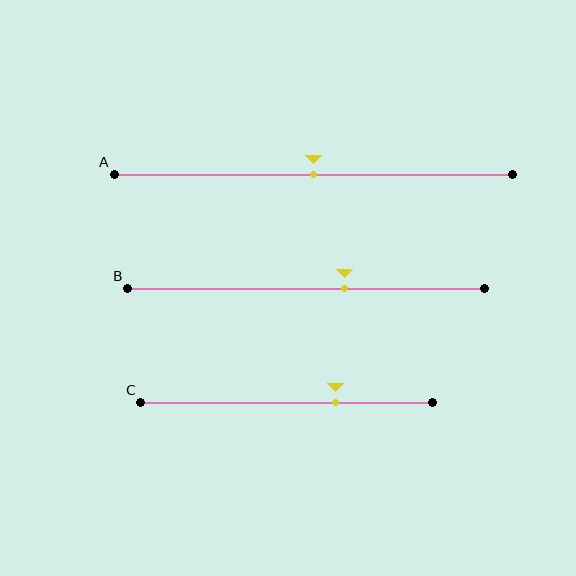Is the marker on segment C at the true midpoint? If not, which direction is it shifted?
No, the marker on segment C is shifted to the right by about 17% of the segment length.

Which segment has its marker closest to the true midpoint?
Segment A has its marker closest to the true midpoint.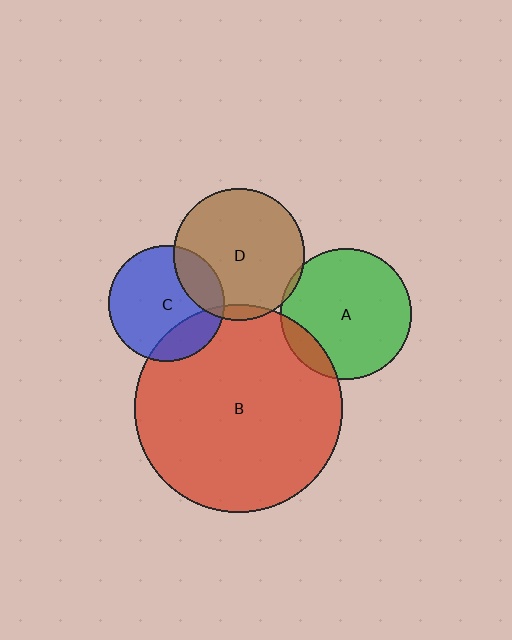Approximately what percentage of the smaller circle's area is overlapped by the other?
Approximately 5%.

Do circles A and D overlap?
Yes.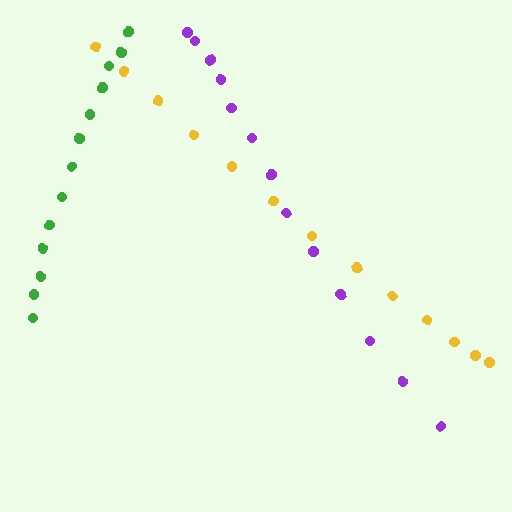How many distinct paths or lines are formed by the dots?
There are 3 distinct paths.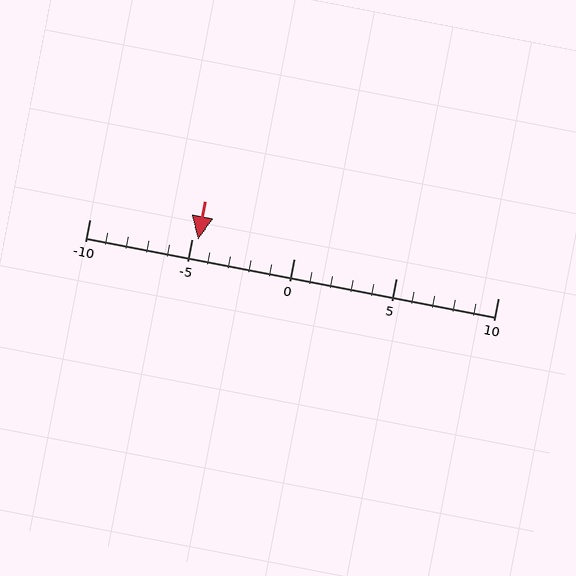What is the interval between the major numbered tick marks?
The major tick marks are spaced 5 units apart.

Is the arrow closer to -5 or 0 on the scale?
The arrow is closer to -5.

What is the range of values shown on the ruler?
The ruler shows values from -10 to 10.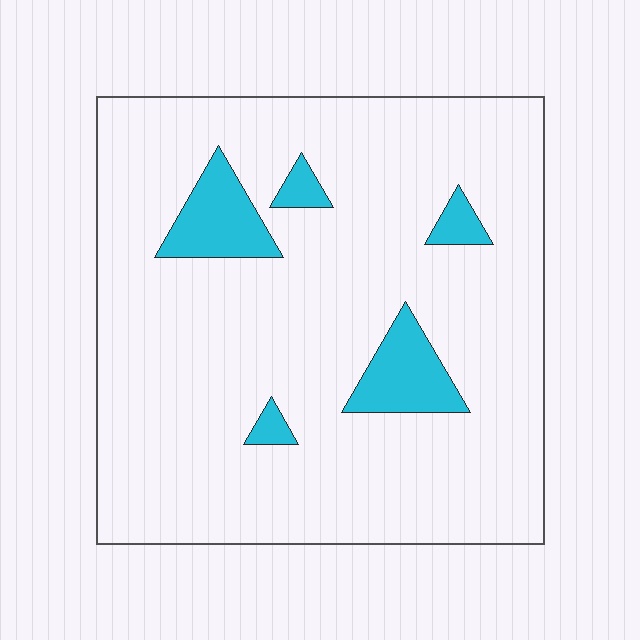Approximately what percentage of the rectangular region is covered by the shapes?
Approximately 10%.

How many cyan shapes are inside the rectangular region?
5.